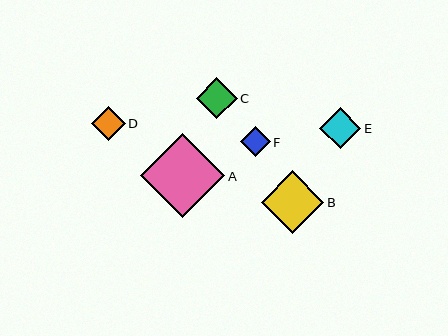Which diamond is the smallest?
Diamond F is the smallest with a size of approximately 30 pixels.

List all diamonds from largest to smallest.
From largest to smallest: A, B, E, C, D, F.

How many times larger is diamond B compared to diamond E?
Diamond B is approximately 1.5 times the size of diamond E.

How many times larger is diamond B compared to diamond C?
Diamond B is approximately 1.5 times the size of diamond C.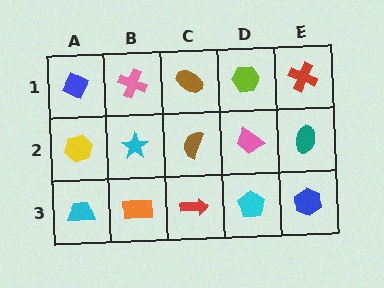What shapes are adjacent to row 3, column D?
A pink trapezoid (row 2, column D), a red arrow (row 3, column C), a blue hexagon (row 3, column E).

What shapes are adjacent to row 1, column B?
A cyan star (row 2, column B), a blue diamond (row 1, column A), a brown ellipse (row 1, column C).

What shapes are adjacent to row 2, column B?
A pink cross (row 1, column B), an orange rectangle (row 3, column B), a yellow hexagon (row 2, column A), a brown semicircle (row 2, column C).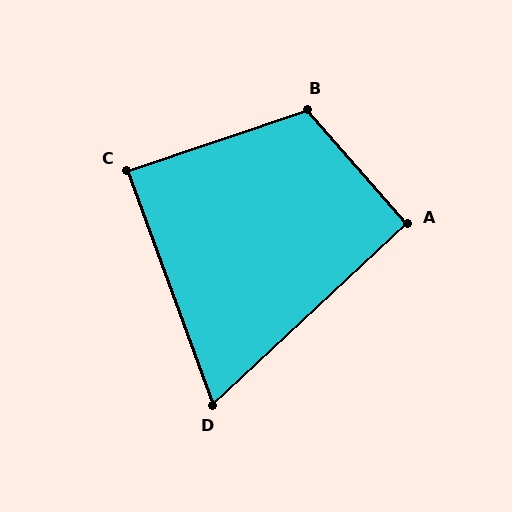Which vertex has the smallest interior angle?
D, at approximately 67 degrees.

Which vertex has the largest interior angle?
B, at approximately 113 degrees.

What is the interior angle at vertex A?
Approximately 92 degrees (approximately right).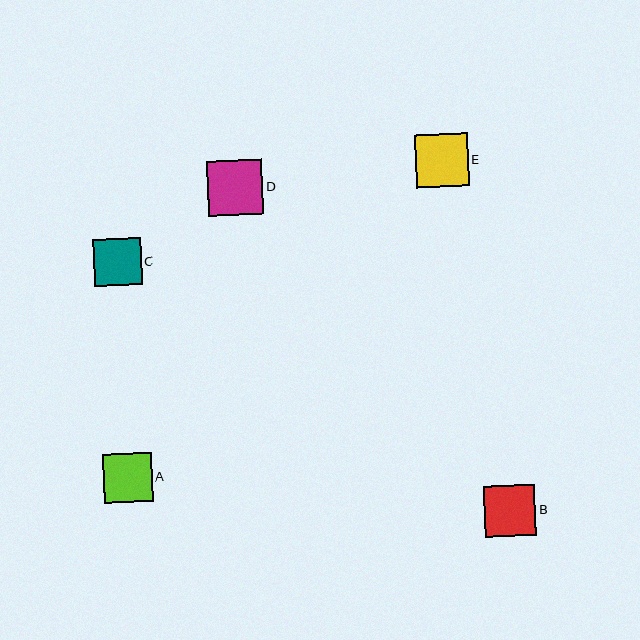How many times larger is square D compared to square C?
Square D is approximately 1.2 times the size of square C.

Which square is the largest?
Square D is the largest with a size of approximately 55 pixels.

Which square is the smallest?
Square C is the smallest with a size of approximately 47 pixels.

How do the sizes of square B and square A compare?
Square B and square A are approximately the same size.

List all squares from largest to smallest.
From largest to smallest: D, E, B, A, C.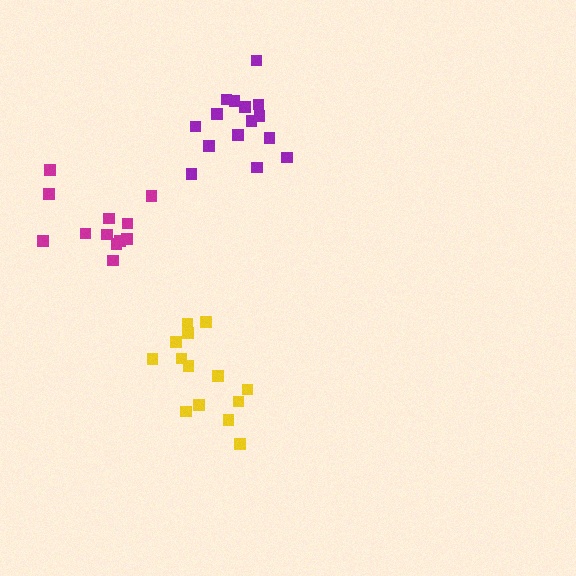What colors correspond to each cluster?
The clusters are colored: yellow, magenta, purple.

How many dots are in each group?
Group 1: 14 dots, Group 2: 12 dots, Group 3: 15 dots (41 total).